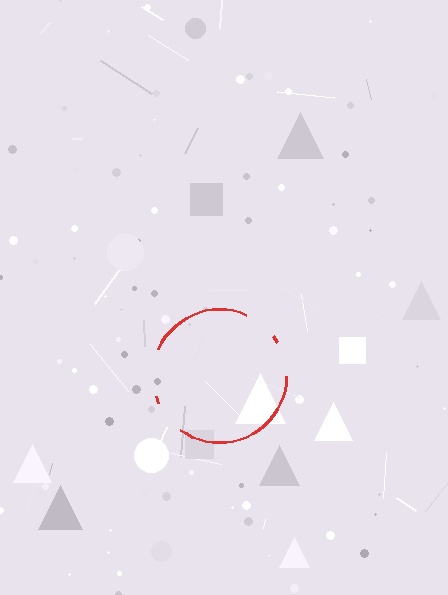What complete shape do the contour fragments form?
The contour fragments form a circle.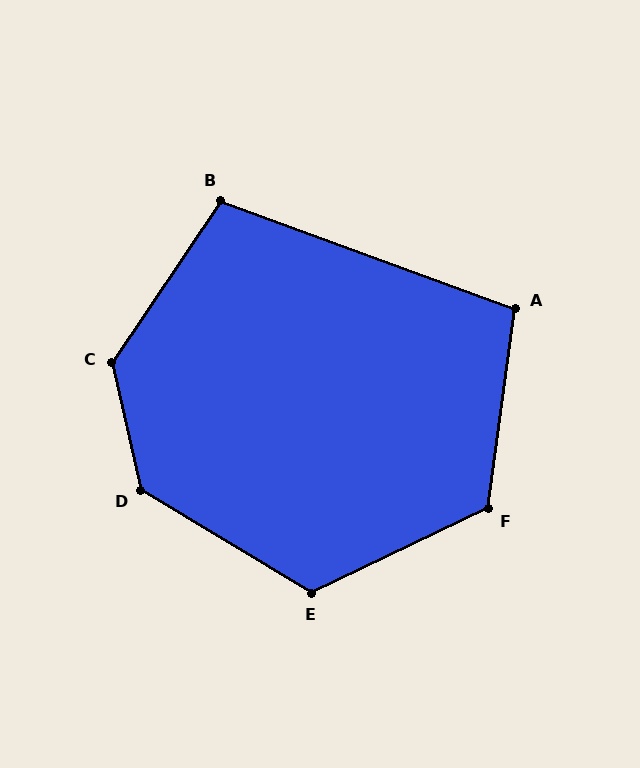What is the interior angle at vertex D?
Approximately 133 degrees (obtuse).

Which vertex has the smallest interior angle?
A, at approximately 102 degrees.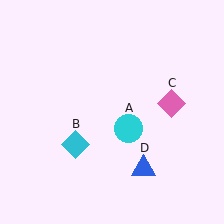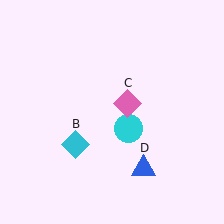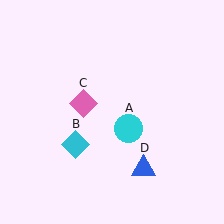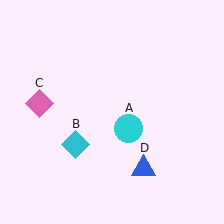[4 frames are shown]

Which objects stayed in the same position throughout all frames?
Cyan circle (object A) and cyan diamond (object B) and blue triangle (object D) remained stationary.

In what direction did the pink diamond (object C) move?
The pink diamond (object C) moved left.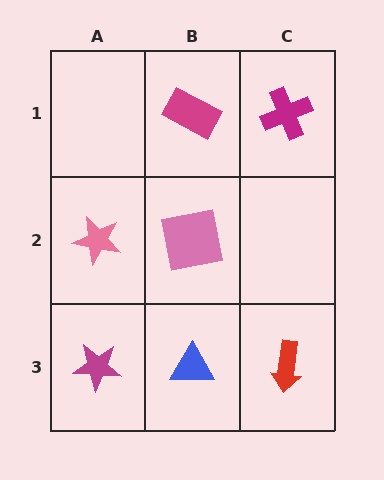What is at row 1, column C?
A magenta cross.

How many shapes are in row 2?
2 shapes.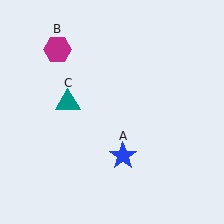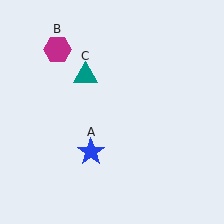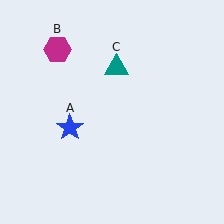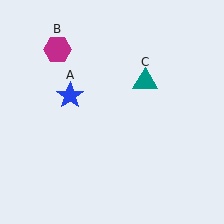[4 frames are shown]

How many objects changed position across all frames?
2 objects changed position: blue star (object A), teal triangle (object C).